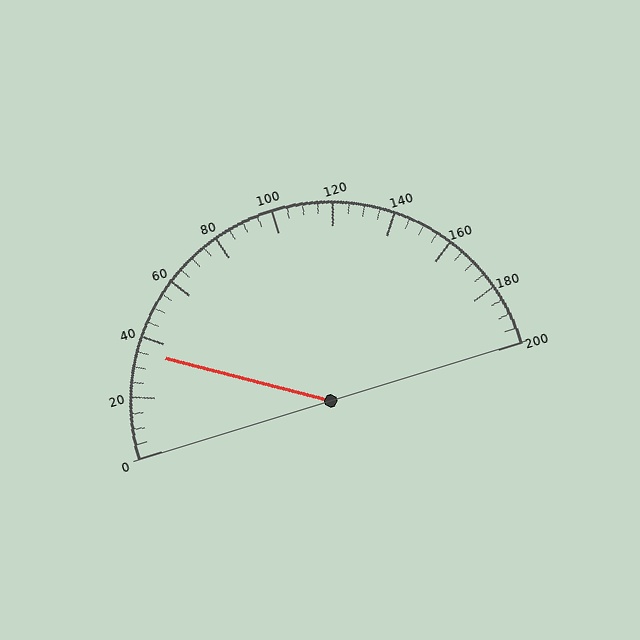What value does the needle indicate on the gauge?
The needle indicates approximately 35.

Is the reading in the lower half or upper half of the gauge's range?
The reading is in the lower half of the range (0 to 200).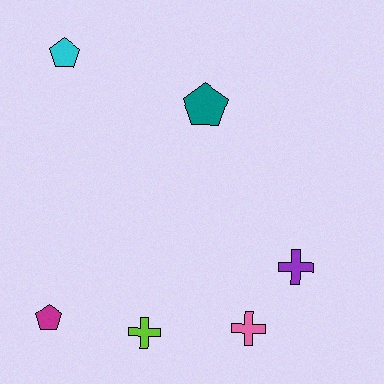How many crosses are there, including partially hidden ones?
There are 3 crosses.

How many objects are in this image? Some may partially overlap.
There are 6 objects.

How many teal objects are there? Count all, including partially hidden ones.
There is 1 teal object.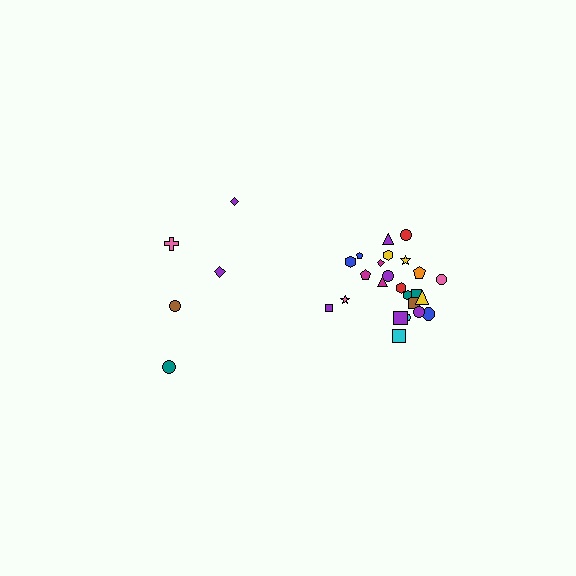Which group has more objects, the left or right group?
The right group.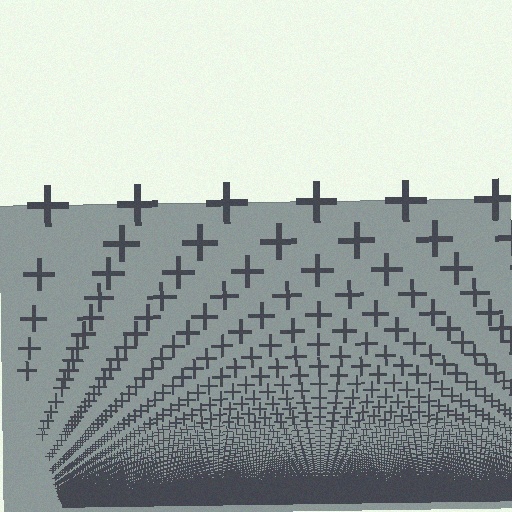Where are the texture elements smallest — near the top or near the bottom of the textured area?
Near the bottom.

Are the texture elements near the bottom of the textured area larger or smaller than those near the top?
Smaller. The gradient is inverted — elements near the bottom are smaller and denser.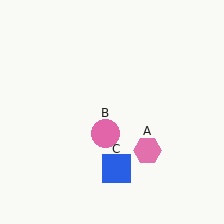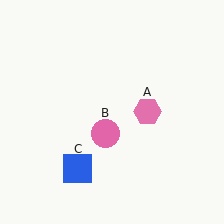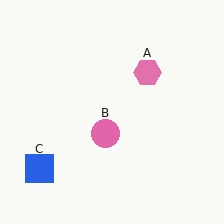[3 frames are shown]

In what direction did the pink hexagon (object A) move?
The pink hexagon (object A) moved up.